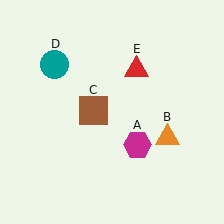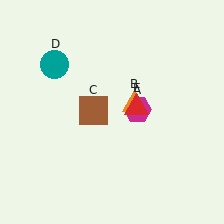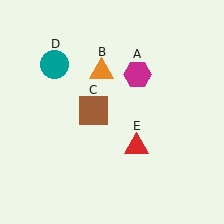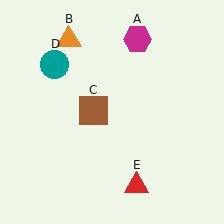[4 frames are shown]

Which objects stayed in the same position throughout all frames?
Brown square (object C) and teal circle (object D) remained stationary.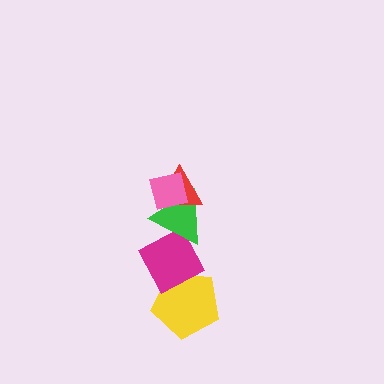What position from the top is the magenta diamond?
The magenta diamond is 4th from the top.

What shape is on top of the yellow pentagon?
The magenta diamond is on top of the yellow pentagon.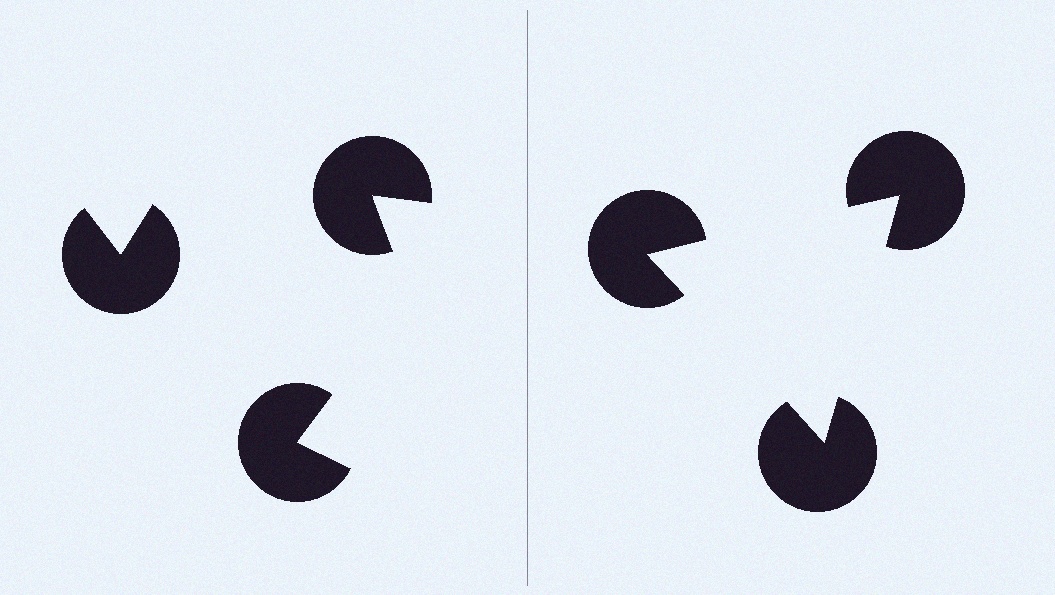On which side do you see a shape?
An illusory triangle appears on the right side. On the left side the wedge cuts are rotated, so no coherent shape forms.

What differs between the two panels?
The pac-man discs are positioned identically on both sides; only the wedge orientations differ. On the right they align to a triangle; on the left they are misaligned.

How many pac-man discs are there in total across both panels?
6 — 3 on each side.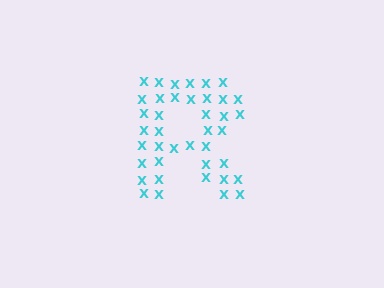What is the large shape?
The large shape is the letter R.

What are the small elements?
The small elements are letter X's.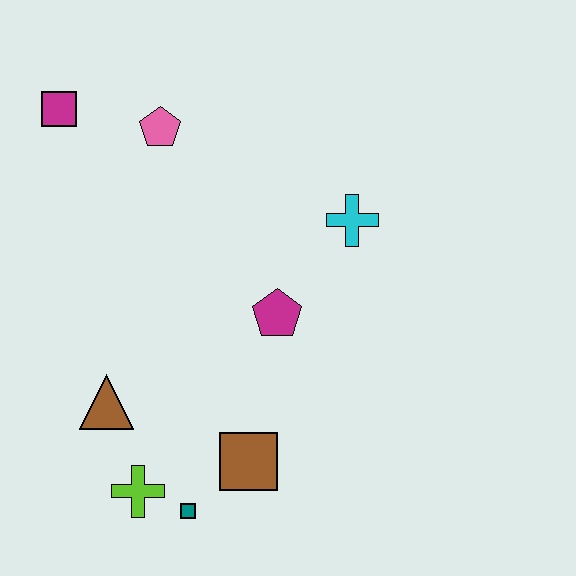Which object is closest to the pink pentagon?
The magenta square is closest to the pink pentagon.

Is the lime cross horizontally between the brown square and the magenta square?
Yes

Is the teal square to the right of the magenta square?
Yes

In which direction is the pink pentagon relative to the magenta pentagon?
The pink pentagon is above the magenta pentagon.